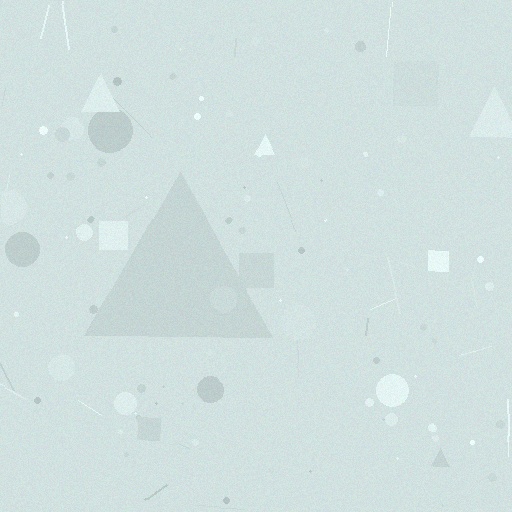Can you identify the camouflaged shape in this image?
The camouflaged shape is a triangle.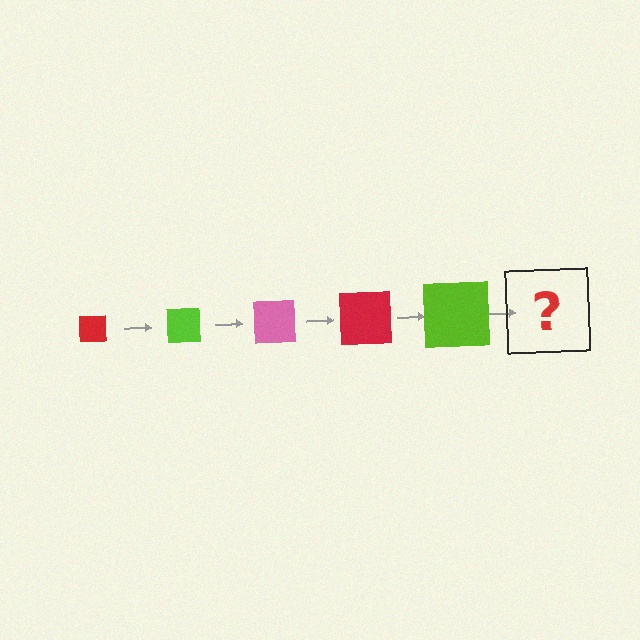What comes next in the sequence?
The next element should be a pink square, larger than the previous one.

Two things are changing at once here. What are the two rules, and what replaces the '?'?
The two rules are that the square grows larger each step and the color cycles through red, lime, and pink. The '?' should be a pink square, larger than the previous one.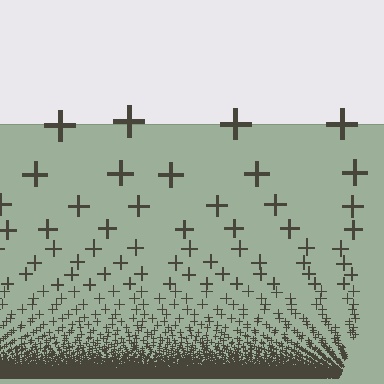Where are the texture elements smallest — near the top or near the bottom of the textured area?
Near the bottom.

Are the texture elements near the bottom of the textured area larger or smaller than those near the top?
Smaller. The gradient is inverted — elements near the bottom are smaller and denser.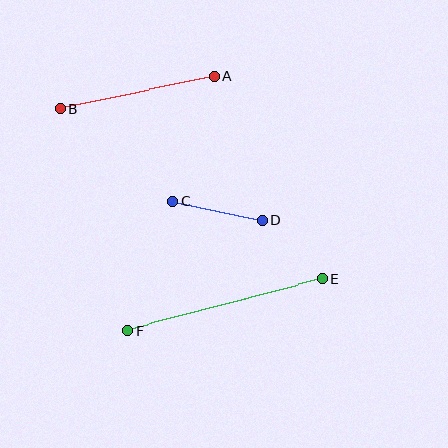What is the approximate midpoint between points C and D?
The midpoint is at approximately (217, 211) pixels.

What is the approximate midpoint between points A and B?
The midpoint is at approximately (137, 93) pixels.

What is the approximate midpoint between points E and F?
The midpoint is at approximately (225, 305) pixels.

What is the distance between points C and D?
The distance is approximately 91 pixels.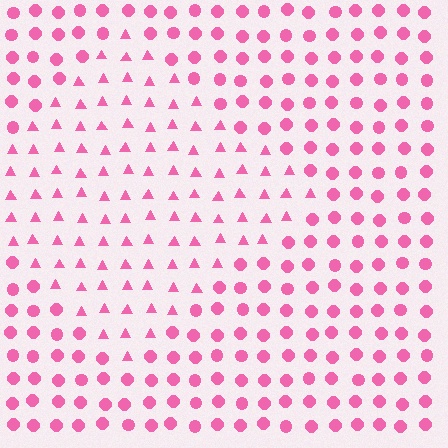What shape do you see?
I see a diamond.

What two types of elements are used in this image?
The image uses triangles inside the diamond region and circles outside it.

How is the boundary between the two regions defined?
The boundary is defined by a change in element shape: triangles inside vs. circles outside. All elements share the same color and spacing.